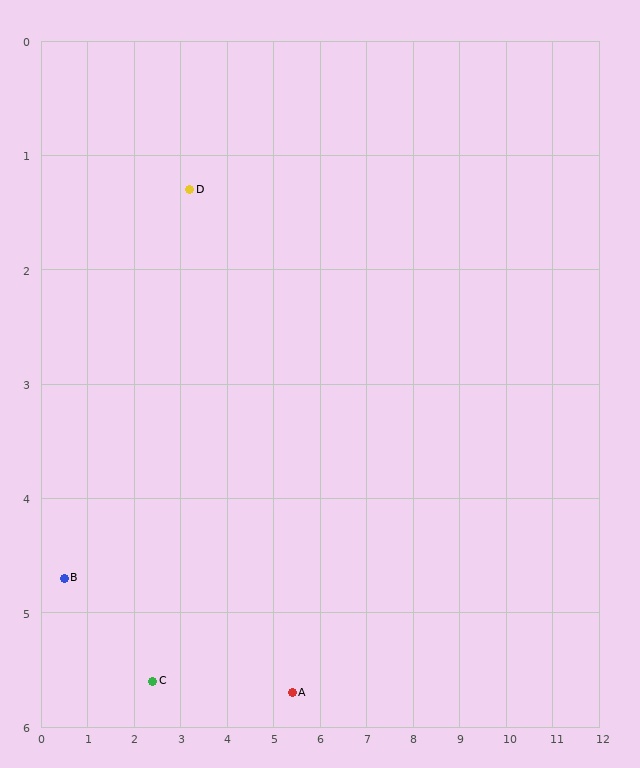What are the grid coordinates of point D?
Point D is at approximately (3.2, 1.3).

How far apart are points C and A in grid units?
Points C and A are about 3.0 grid units apart.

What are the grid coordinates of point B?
Point B is at approximately (0.5, 4.7).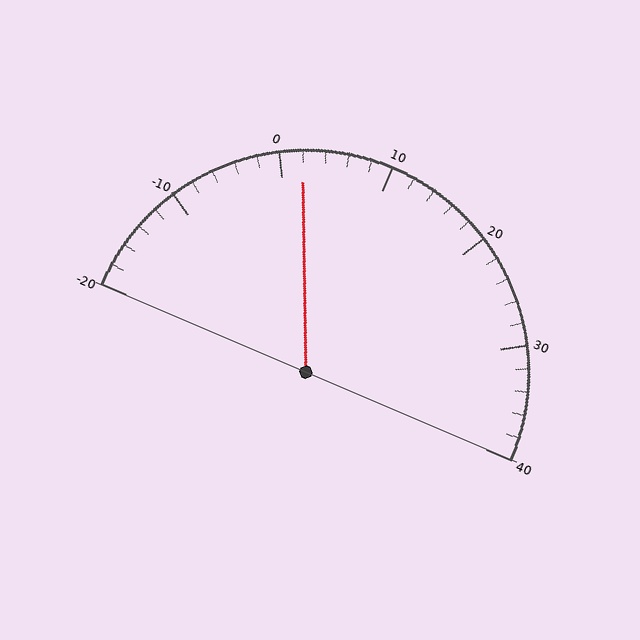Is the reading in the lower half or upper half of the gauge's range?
The reading is in the lower half of the range (-20 to 40).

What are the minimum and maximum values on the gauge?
The gauge ranges from -20 to 40.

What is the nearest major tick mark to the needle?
The nearest major tick mark is 0.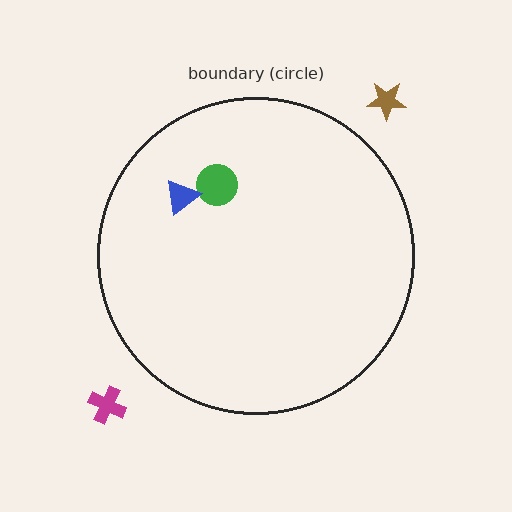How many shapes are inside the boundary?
2 inside, 2 outside.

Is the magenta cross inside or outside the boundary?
Outside.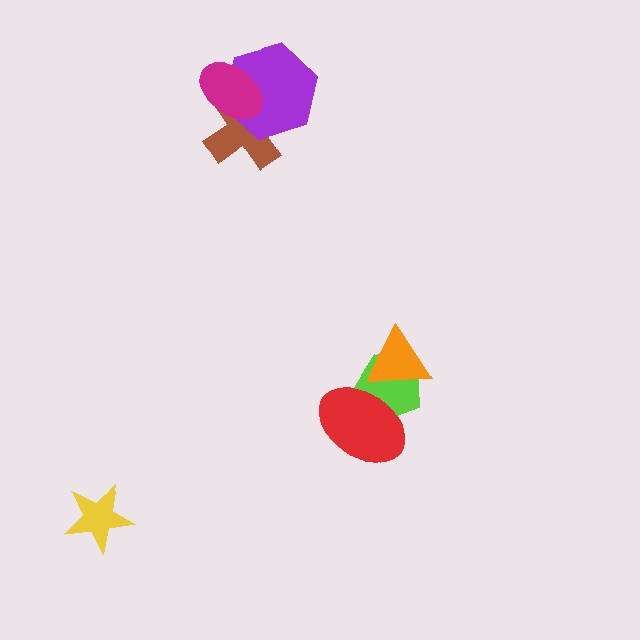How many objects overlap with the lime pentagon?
2 objects overlap with the lime pentagon.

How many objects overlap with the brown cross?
2 objects overlap with the brown cross.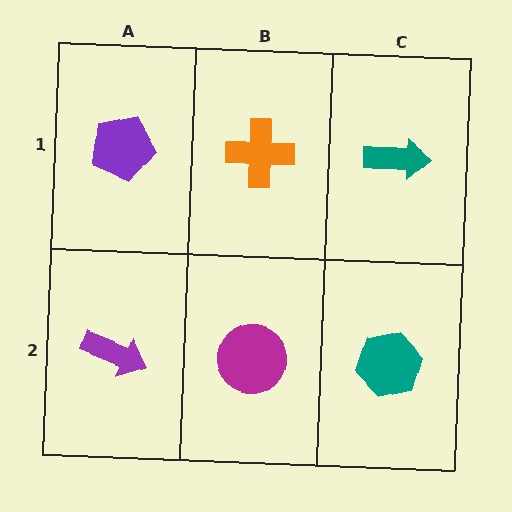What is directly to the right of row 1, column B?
A teal arrow.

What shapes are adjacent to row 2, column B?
An orange cross (row 1, column B), a purple arrow (row 2, column A), a teal hexagon (row 2, column C).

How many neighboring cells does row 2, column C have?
2.